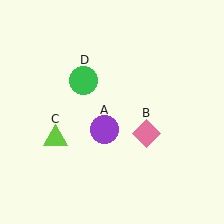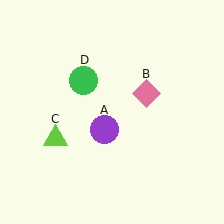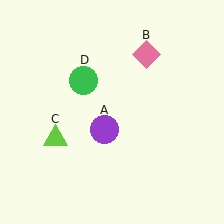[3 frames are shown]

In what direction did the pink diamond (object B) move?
The pink diamond (object B) moved up.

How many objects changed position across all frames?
1 object changed position: pink diamond (object B).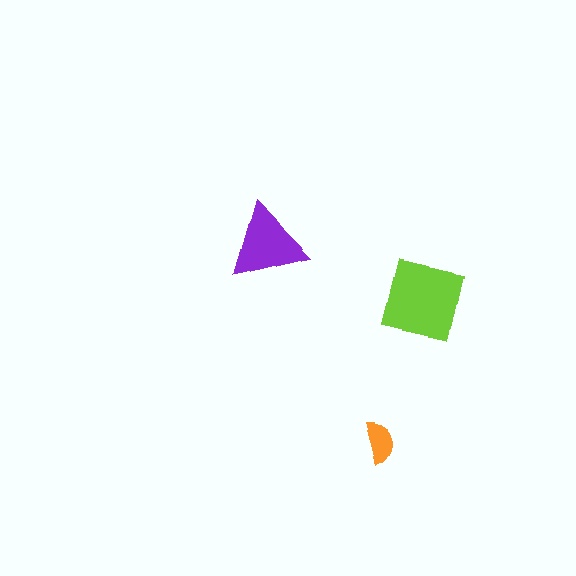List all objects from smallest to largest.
The orange semicircle, the purple triangle, the lime square.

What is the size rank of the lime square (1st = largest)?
1st.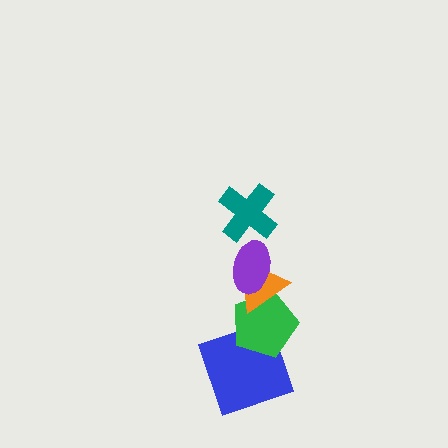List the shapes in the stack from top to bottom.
From top to bottom: the teal cross, the purple ellipse, the orange triangle, the green pentagon, the blue square.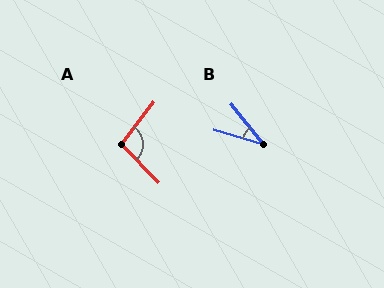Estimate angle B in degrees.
Approximately 34 degrees.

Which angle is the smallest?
B, at approximately 34 degrees.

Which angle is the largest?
A, at approximately 99 degrees.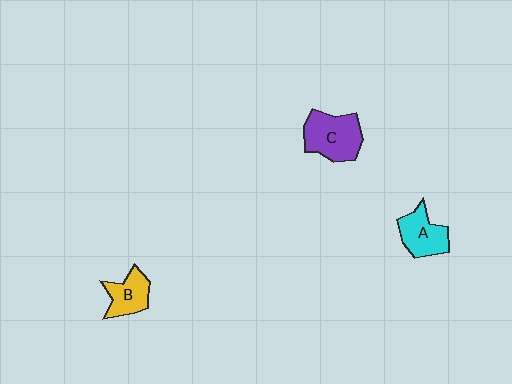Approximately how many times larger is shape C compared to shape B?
Approximately 1.5 times.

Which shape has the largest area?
Shape C (purple).